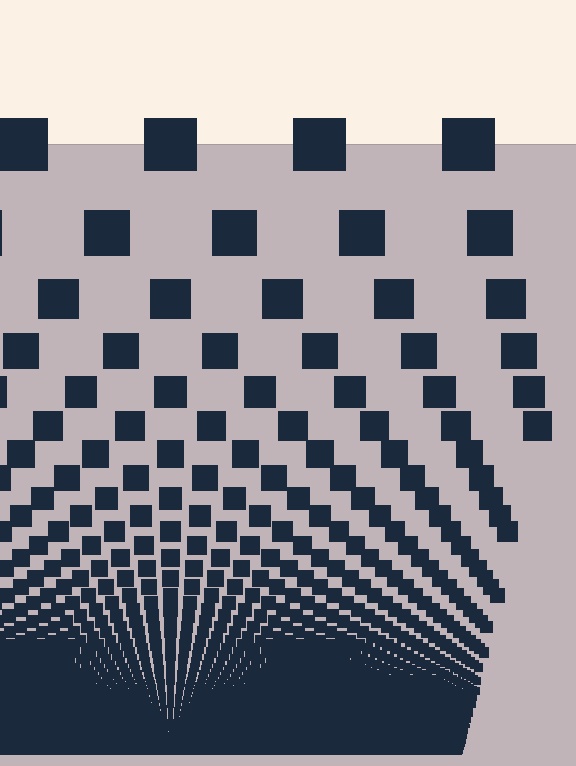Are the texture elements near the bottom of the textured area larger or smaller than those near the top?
Smaller. The gradient is inverted — elements near the bottom are smaller and denser.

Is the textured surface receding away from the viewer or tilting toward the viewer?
The surface appears to tilt toward the viewer. Texture elements get larger and sparser toward the top.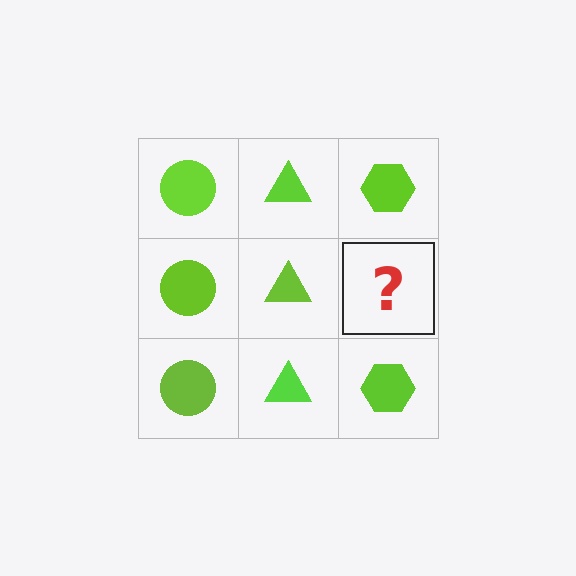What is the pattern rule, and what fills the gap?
The rule is that each column has a consistent shape. The gap should be filled with a lime hexagon.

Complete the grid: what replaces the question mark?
The question mark should be replaced with a lime hexagon.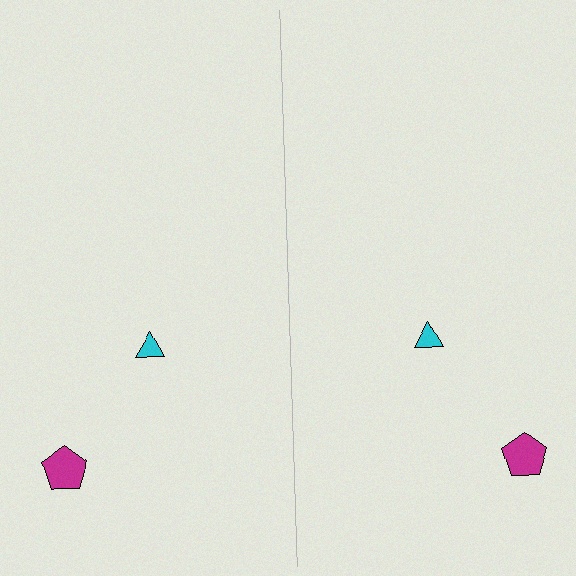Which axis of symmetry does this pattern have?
The pattern has a vertical axis of symmetry running through the center of the image.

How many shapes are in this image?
There are 4 shapes in this image.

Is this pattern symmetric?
Yes, this pattern has bilateral (reflection) symmetry.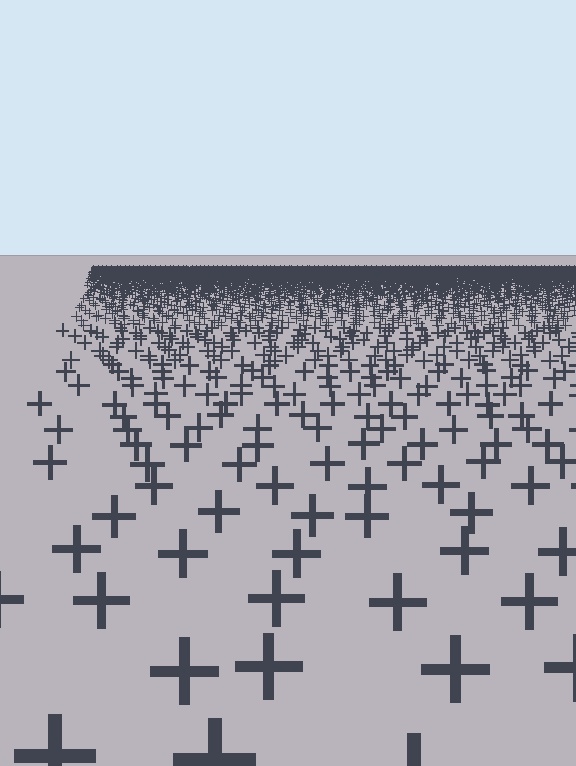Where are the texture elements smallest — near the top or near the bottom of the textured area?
Near the top.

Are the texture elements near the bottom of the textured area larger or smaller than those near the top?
Larger. Near the bottom, elements are closer to the viewer and appear at a bigger on-screen size.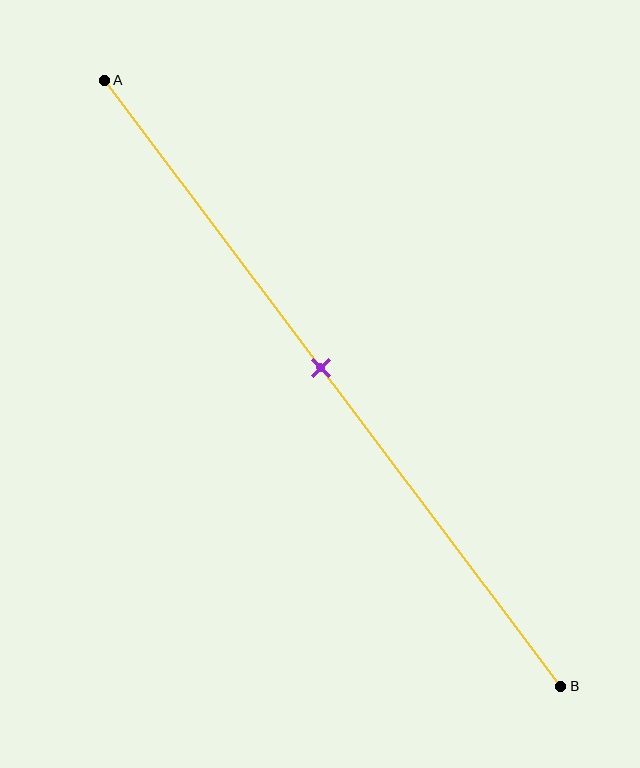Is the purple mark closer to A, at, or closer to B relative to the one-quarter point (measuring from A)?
The purple mark is closer to point B than the one-quarter point of segment AB.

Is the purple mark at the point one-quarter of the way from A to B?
No, the mark is at about 45% from A, not at the 25% one-quarter point.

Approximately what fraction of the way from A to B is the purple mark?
The purple mark is approximately 45% of the way from A to B.